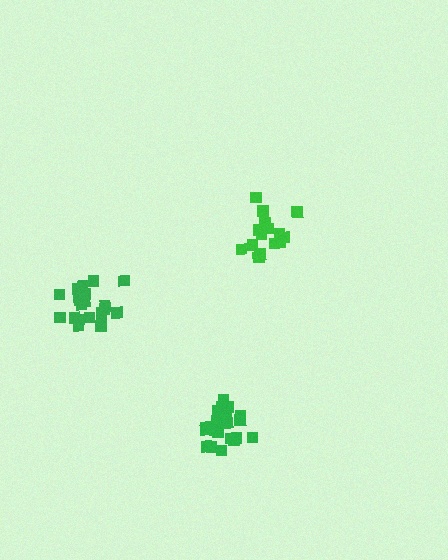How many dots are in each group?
Group 1: 21 dots, Group 2: 15 dots, Group 3: 21 dots (57 total).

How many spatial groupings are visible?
There are 3 spatial groupings.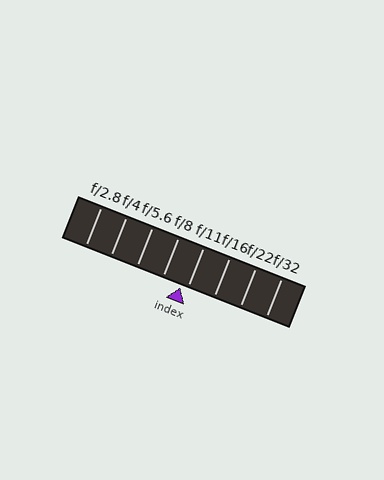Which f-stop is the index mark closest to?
The index mark is closest to f/11.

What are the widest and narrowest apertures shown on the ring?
The widest aperture shown is f/2.8 and the narrowest is f/32.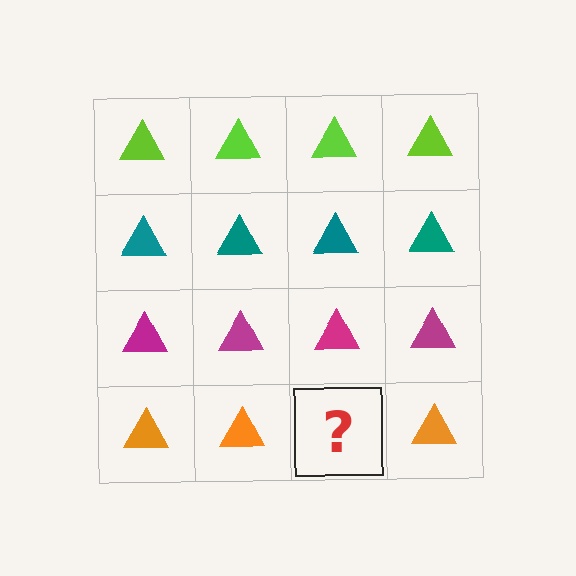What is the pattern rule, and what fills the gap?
The rule is that each row has a consistent color. The gap should be filled with an orange triangle.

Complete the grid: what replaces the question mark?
The question mark should be replaced with an orange triangle.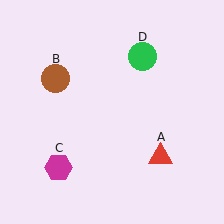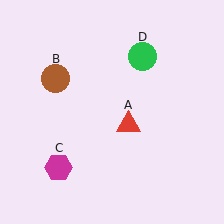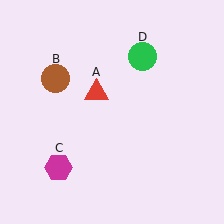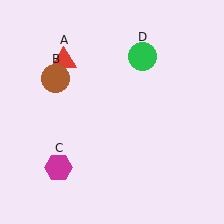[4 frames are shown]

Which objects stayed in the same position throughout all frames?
Brown circle (object B) and magenta hexagon (object C) and green circle (object D) remained stationary.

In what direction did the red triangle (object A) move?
The red triangle (object A) moved up and to the left.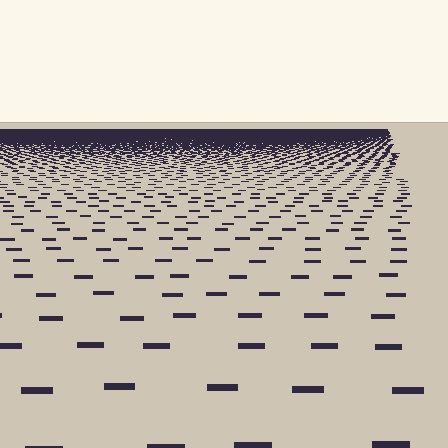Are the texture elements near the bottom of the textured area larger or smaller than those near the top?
Larger. Near the bottom, elements are closer to the viewer and appear at a bigger on-screen size.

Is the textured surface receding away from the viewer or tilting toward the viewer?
The surface is receding away from the viewer. Texture elements get smaller and denser toward the top.